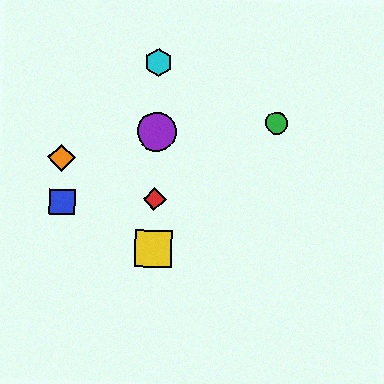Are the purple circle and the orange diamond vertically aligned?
No, the purple circle is at x≈157 and the orange diamond is at x≈61.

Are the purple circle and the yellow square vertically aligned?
Yes, both are at x≈157.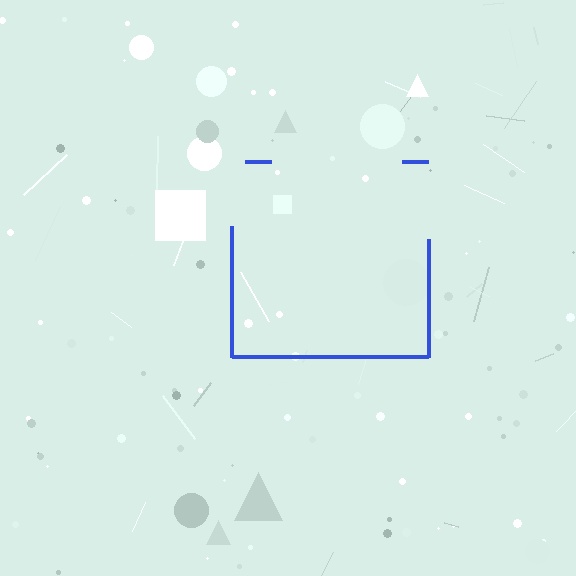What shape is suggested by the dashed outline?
The dashed outline suggests a square.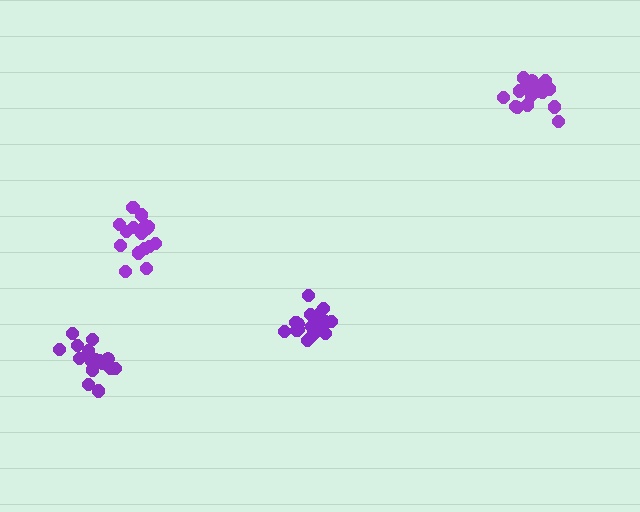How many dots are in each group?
Group 1: 16 dots, Group 2: 20 dots, Group 3: 18 dots, Group 4: 16 dots (70 total).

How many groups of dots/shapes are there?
There are 4 groups.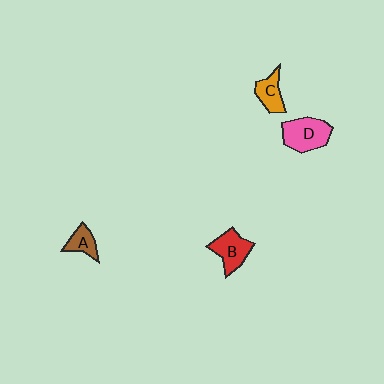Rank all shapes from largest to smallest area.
From largest to smallest: D (pink), B (red), C (orange), A (brown).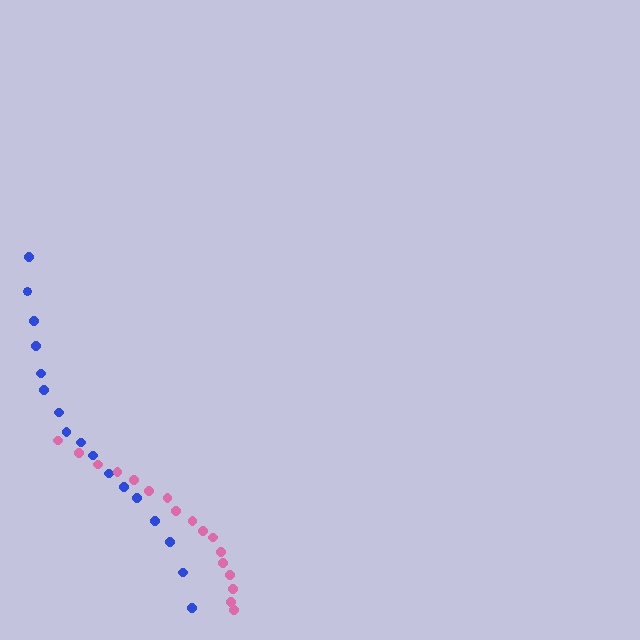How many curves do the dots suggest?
There are 2 distinct paths.